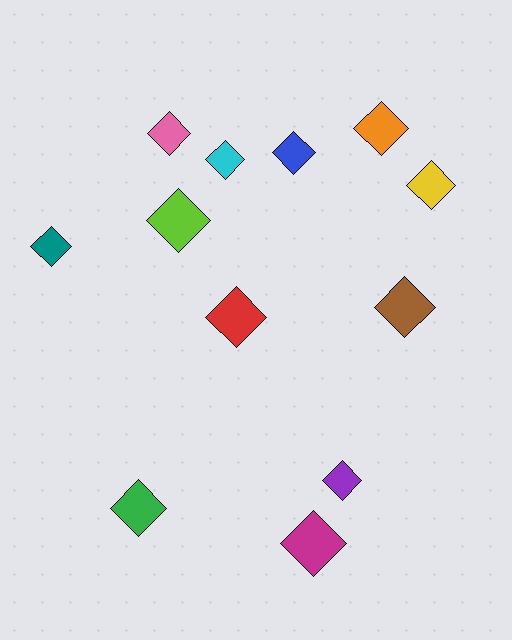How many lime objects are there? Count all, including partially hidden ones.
There is 1 lime object.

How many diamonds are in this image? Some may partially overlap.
There are 12 diamonds.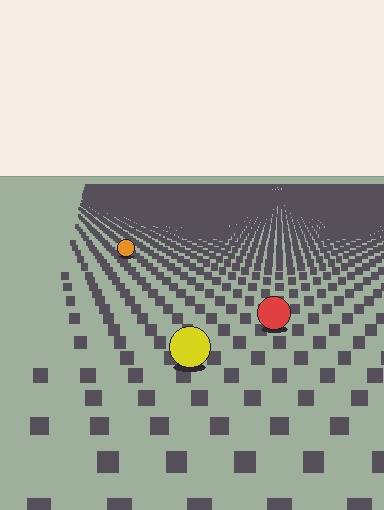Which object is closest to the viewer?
The yellow circle is closest. The texture marks near it are larger and more spread out.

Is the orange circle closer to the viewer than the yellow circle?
No. The yellow circle is closer — you can tell from the texture gradient: the ground texture is coarser near it.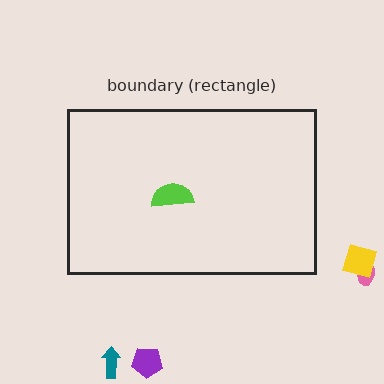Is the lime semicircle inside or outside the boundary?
Inside.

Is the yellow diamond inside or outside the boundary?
Outside.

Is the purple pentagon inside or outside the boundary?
Outside.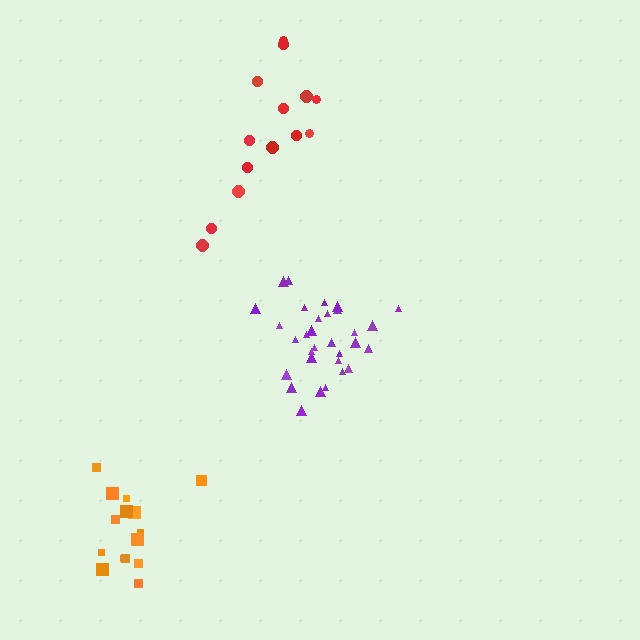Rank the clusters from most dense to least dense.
purple, orange, red.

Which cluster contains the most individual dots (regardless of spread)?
Purple (31).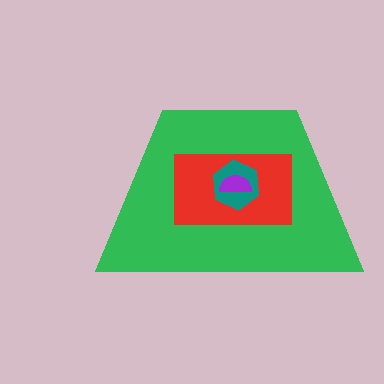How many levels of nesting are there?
4.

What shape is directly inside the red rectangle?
The teal hexagon.